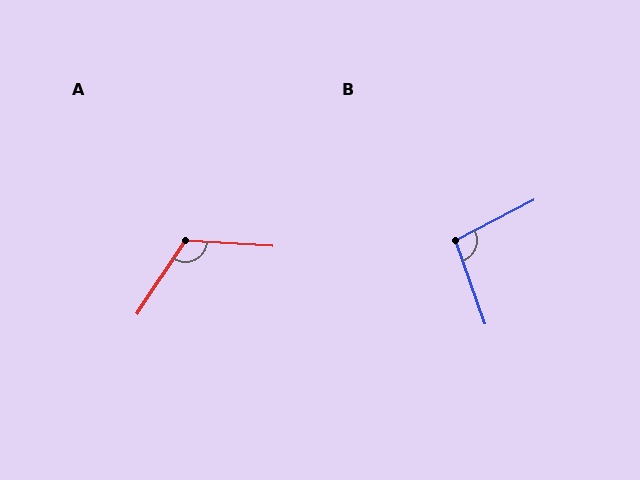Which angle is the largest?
A, at approximately 120 degrees.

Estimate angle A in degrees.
Approximately 120 degrees.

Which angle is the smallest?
B, at approximately 98 degrees.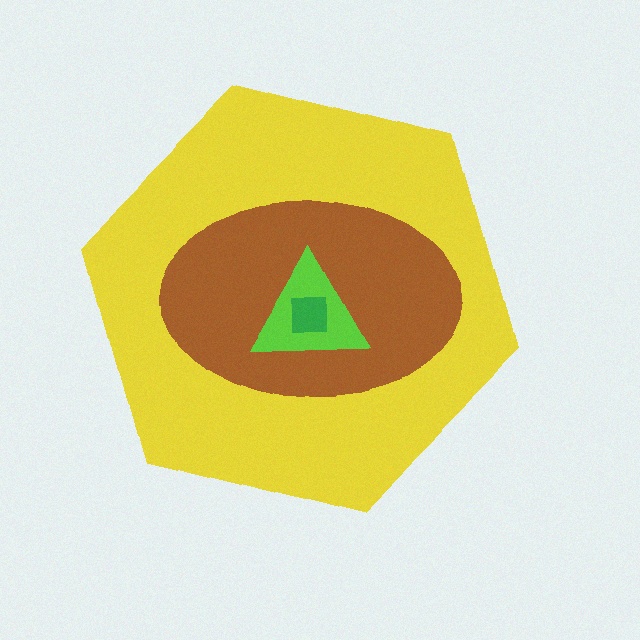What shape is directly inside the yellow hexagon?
The brown ellipse.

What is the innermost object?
The green square.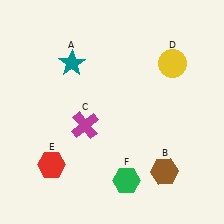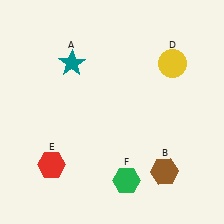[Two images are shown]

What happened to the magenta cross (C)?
The magenta cross (C) was removed in Image 2. It was in the bottom-left area of Image 1.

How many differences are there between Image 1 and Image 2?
There is 1 difference between the two images.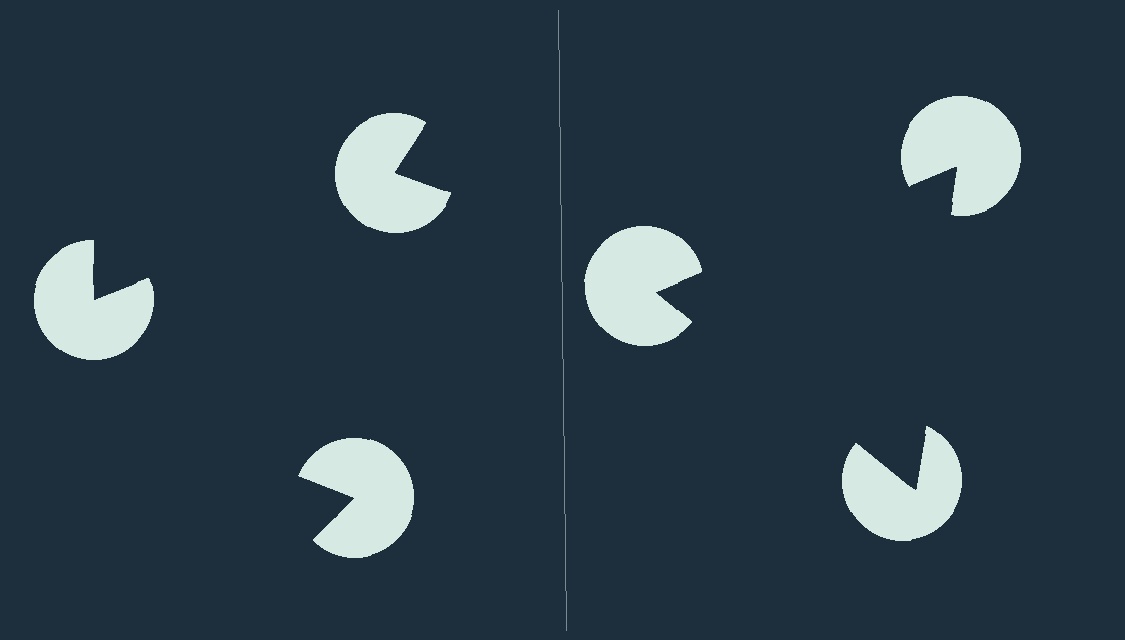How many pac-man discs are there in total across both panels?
6 — 3 on each side.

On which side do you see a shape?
An illusory triangle appears on the right side. On the left side the wedge cuts are rotated, so no coherent shape forms.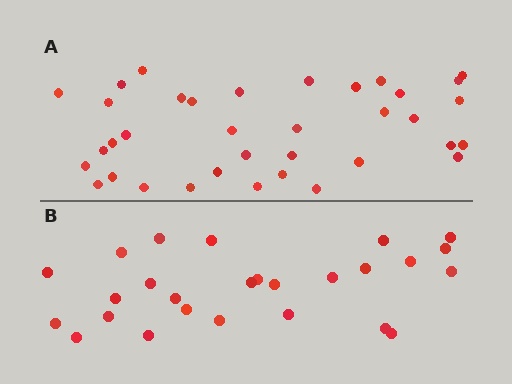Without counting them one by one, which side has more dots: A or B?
Region A (the top region) has more dots.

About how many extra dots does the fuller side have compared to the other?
Region A has roughly 10 or so more dots than region B.